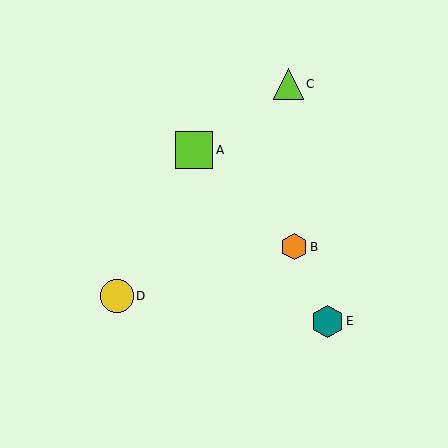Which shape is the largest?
The lime square (labeled A) is the largest.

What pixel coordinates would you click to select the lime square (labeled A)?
Click at (194, 150) to select the lime square A.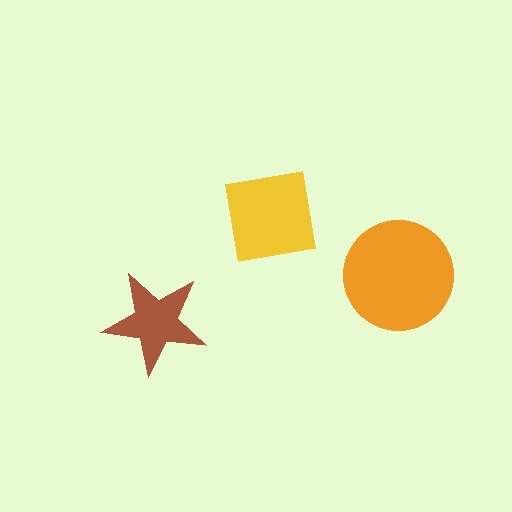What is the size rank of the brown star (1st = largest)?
3rd.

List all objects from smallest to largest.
The brown star, the yellow square, the orange circle.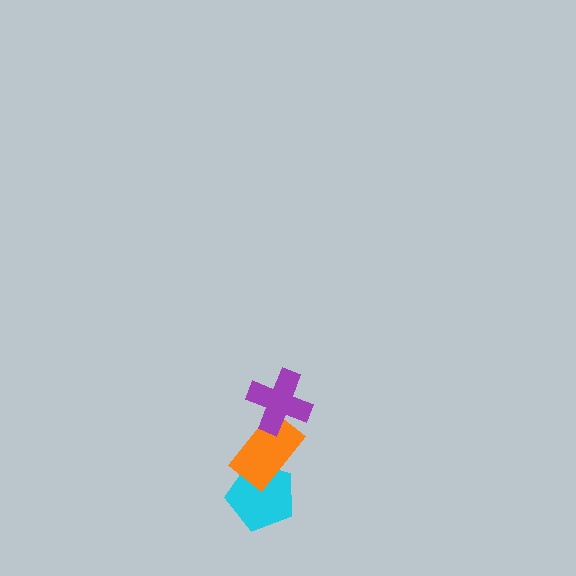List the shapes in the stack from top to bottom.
From top to bottom: the purple cross, the orange rectangle, the cyan pentagon.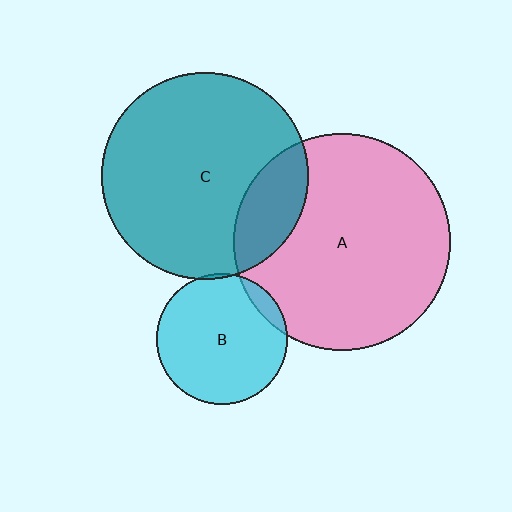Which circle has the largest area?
Circle A (pink).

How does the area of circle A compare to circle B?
Approximately 2.8 times.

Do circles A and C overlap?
Yes.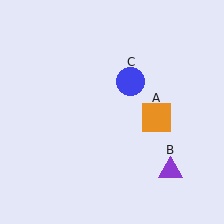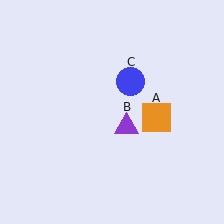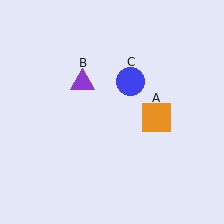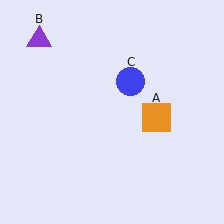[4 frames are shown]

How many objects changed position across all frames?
1 object changed position: purple triangle (object B).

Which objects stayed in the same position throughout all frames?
Orange square (object A) and blue circle (object C) remained stationary.